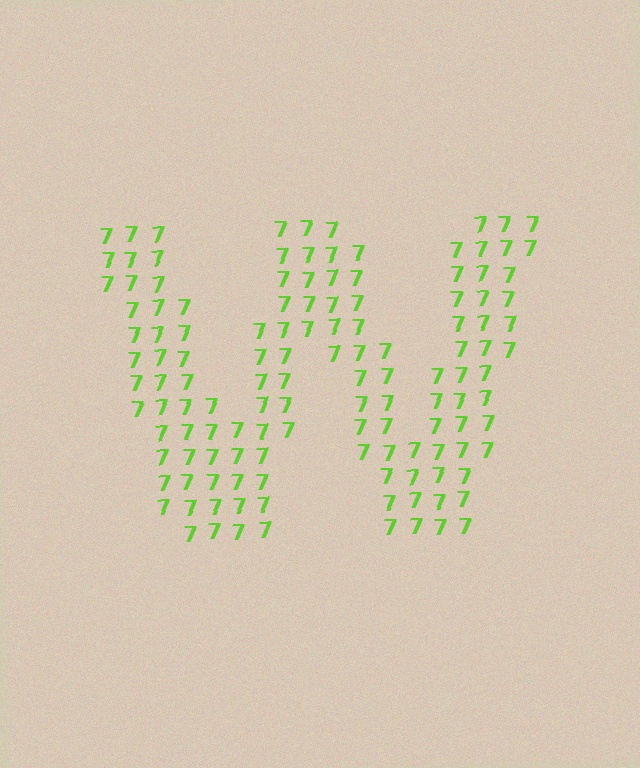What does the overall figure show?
The overall figure shows the letter W.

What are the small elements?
The small elements are digit 7's.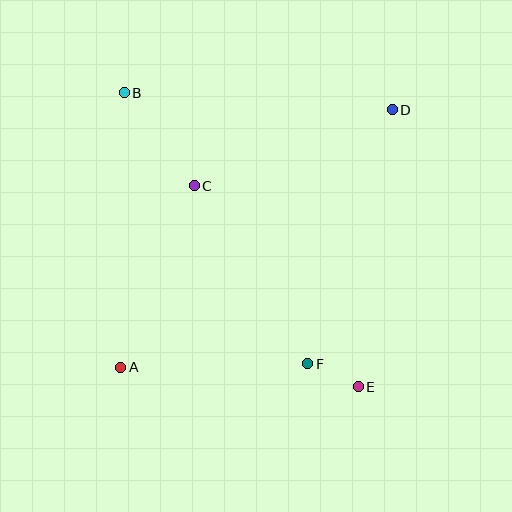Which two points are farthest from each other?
Points B and E are farthest from each other.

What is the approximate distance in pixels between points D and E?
The distance between D and E is approximately 279 pixels.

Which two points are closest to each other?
Points E and F are closest to each other.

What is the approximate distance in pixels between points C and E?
The distance between C and E is approximately 259 pixels.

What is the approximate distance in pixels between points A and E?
The distance between A and E is approximately 238 pixels.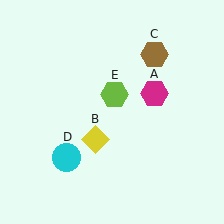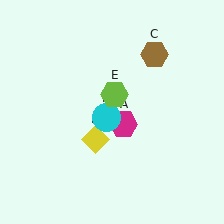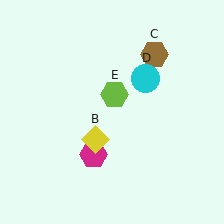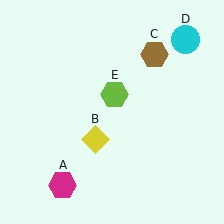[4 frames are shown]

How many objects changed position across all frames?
2 objects changed position: magenta hexagon (object A), cyan circle (object D).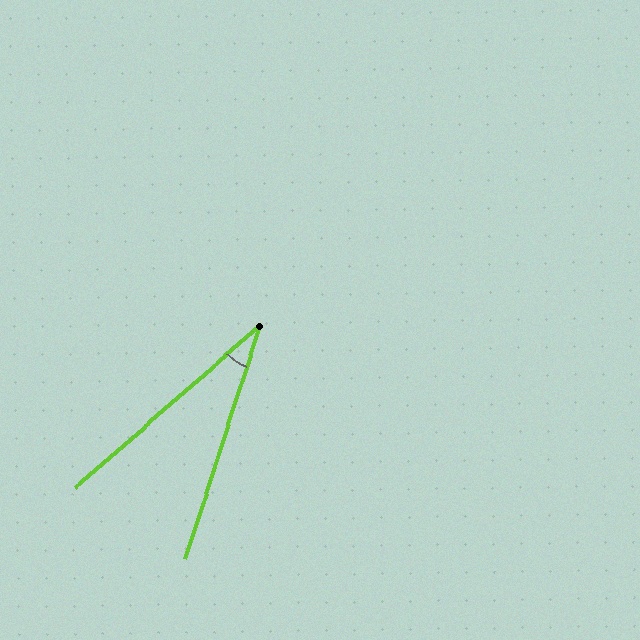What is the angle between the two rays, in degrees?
Approximately 31 degrees.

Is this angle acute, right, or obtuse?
It is acute.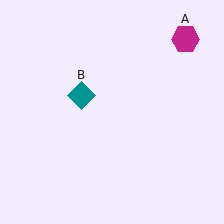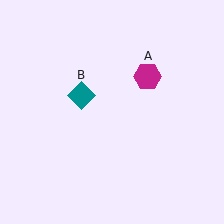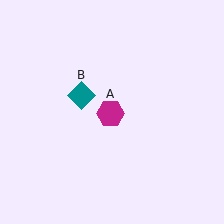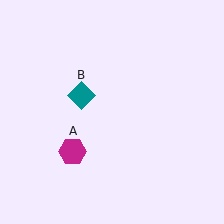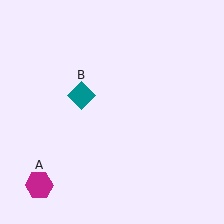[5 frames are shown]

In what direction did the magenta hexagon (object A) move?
The magenta hexagon (object A) moved down and to the left.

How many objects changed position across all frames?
1 object changed position: magenta hexagon (object A).